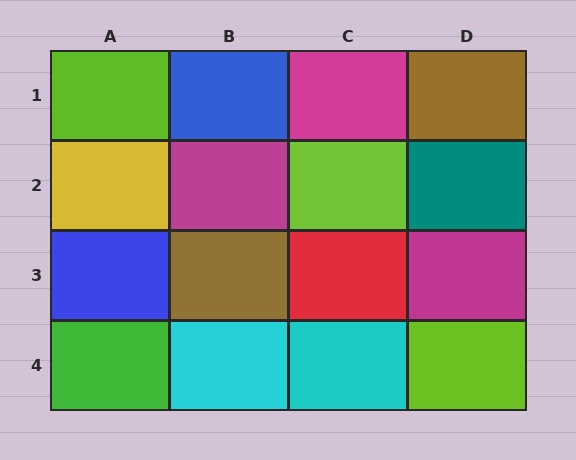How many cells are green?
1 cell is green.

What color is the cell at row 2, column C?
Lime.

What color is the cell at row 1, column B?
Blue.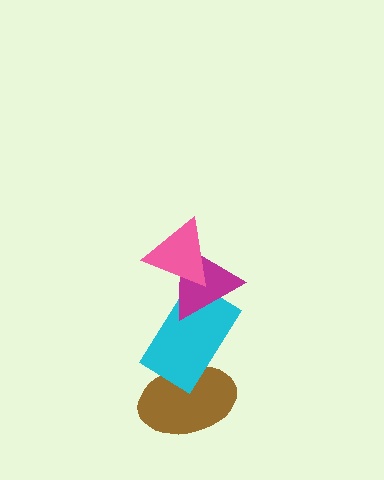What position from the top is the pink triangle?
The pink triangle is 1st from the top.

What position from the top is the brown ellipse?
The brown ellipse is 4th from the top.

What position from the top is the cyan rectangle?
The cyan rectangle is 3rd from the top.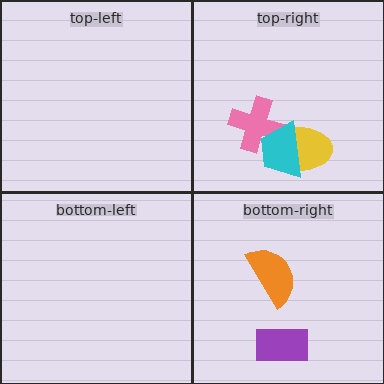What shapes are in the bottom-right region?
The purple rectangle, the orange semicircle.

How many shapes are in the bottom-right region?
2.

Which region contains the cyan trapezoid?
The top-right region.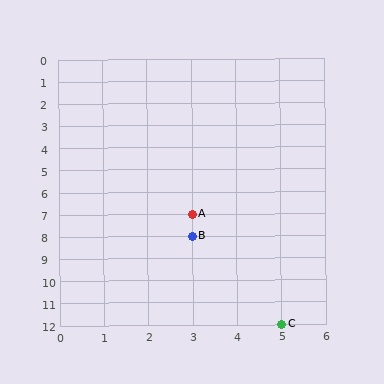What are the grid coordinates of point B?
Point B is at grid coordinates (3, 8).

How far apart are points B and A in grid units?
Points B and A are 1 row apart.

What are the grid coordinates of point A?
Point A is at grid coordinates (3, 7).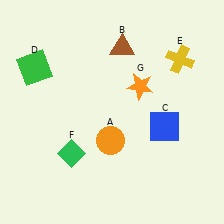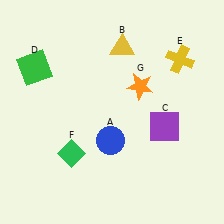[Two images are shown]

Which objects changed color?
A changed from orange to blue. B changed from brown to yellow. C changed from blue to purple.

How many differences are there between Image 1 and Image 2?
There are 3 differences between the two images.